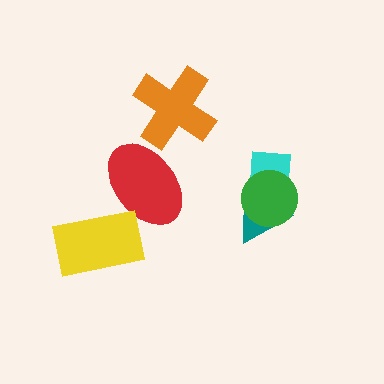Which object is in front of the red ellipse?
The yellow rectangle is in front of the red ellipse.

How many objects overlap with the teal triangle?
2 objects overlap with the teal triangle.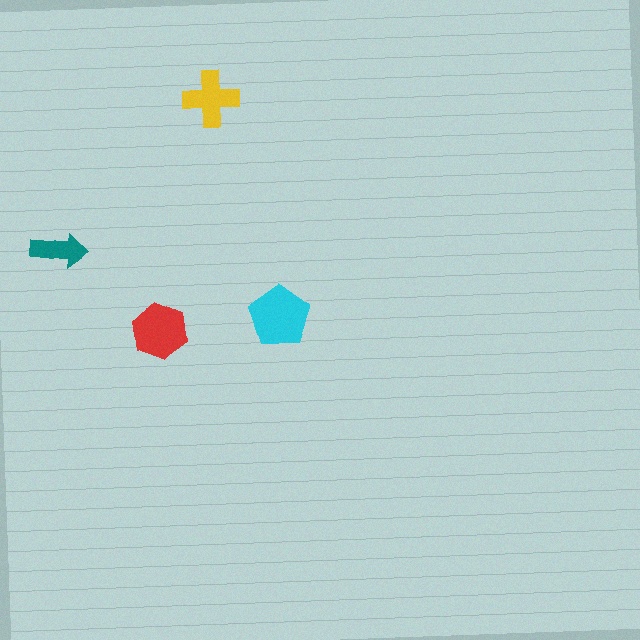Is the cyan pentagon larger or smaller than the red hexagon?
Larger.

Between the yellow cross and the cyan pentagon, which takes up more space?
The cyan pentagon.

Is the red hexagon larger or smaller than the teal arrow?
Larger.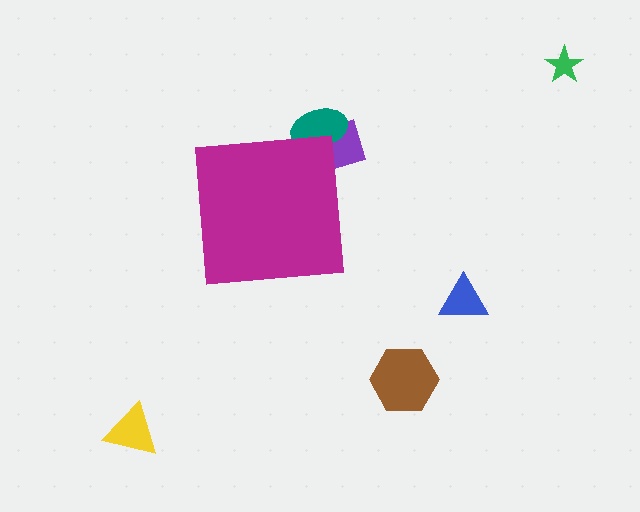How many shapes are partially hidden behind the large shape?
2 shapes are partially hidden.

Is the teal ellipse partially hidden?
Yes, the teal ellipse is partially hidden behind the magenta square.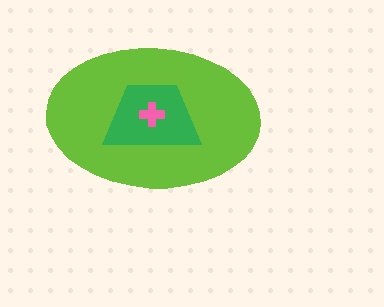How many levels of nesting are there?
3.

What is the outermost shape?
The lime ellipse.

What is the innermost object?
The pink cross.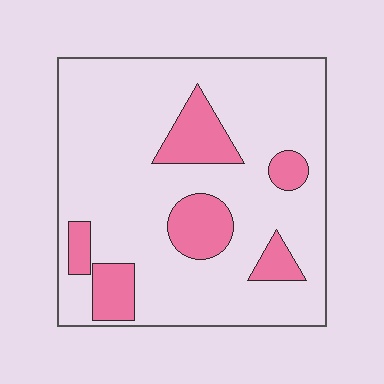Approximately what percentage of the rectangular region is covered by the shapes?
Approximately 20%.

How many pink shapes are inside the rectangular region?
6.